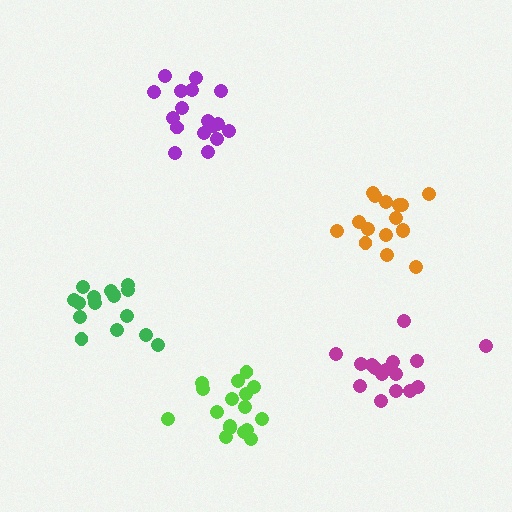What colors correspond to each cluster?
The clusters are colored: purple, lime, orange, magenta, green.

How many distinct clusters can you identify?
There are 5 distinct clusters.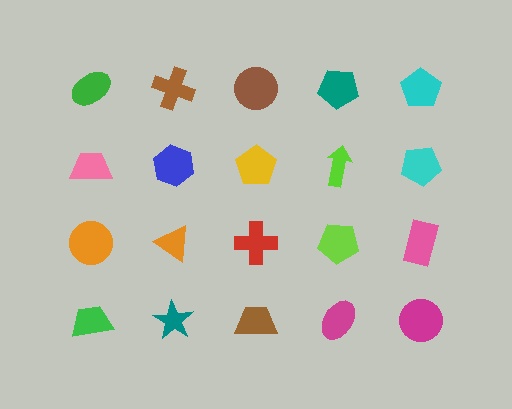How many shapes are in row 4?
5 shapes.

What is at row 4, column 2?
A teal star.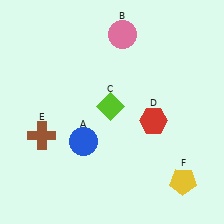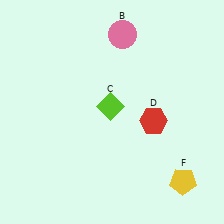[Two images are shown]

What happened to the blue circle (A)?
The blue circle (A) was removed in Image 2. It was in the bottom-left area of Image 1.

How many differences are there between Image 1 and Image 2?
There are 2 differences between the two images.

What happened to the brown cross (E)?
The brown cross (E) was removed in Image 2. It was in the bottom-left area of Image 1.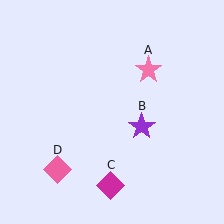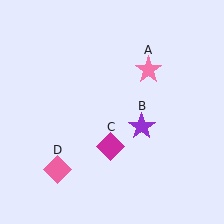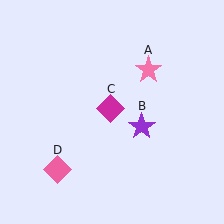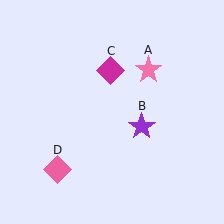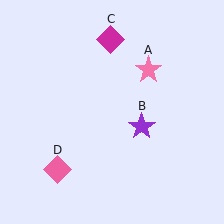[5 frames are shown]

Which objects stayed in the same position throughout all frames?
Pink star (object A) and purple star (object B) and pink diamond (object D) remained stationary.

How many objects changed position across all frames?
1 object changed position: magenta diamond (object C).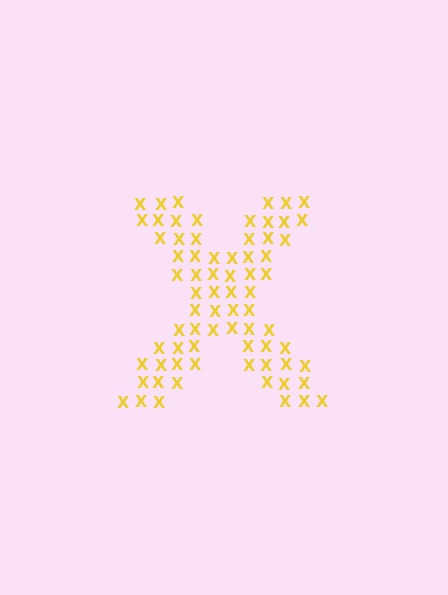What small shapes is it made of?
It is made of small letter X's.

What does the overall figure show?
The overall figure shows the letter X.